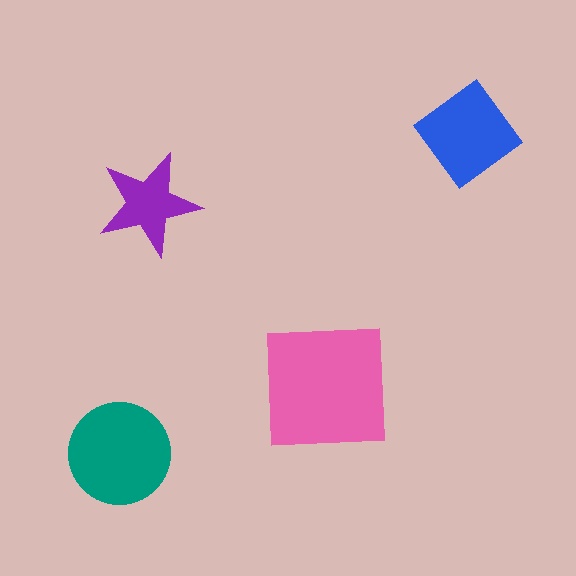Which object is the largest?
The pink square.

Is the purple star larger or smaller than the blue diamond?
Smaller.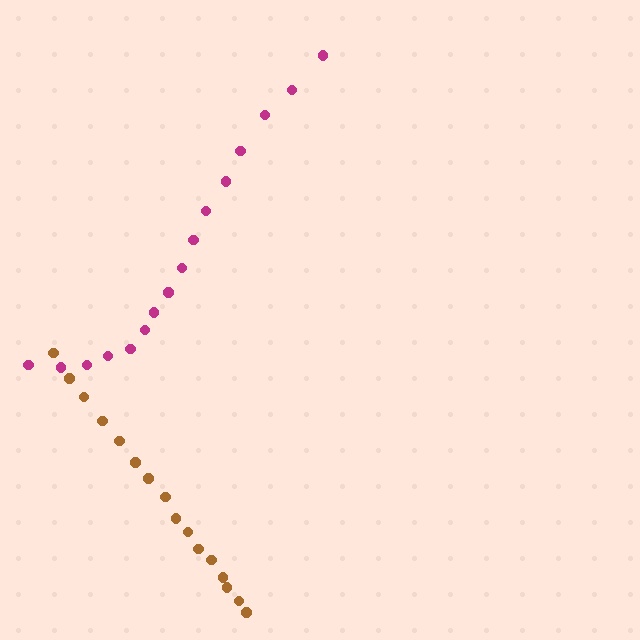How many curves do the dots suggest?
There are 2 distinct paths.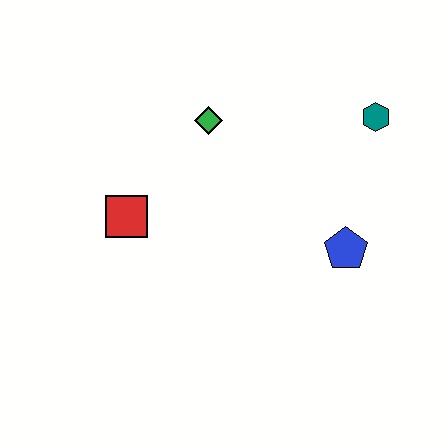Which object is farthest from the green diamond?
The blue pentagon is farthest from the green diamond.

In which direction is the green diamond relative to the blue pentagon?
The green diamond is to the left of the blue pentagon.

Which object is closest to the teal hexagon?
The blue pentagon is closest to the teal hexagon.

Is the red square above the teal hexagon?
No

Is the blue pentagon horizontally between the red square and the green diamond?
No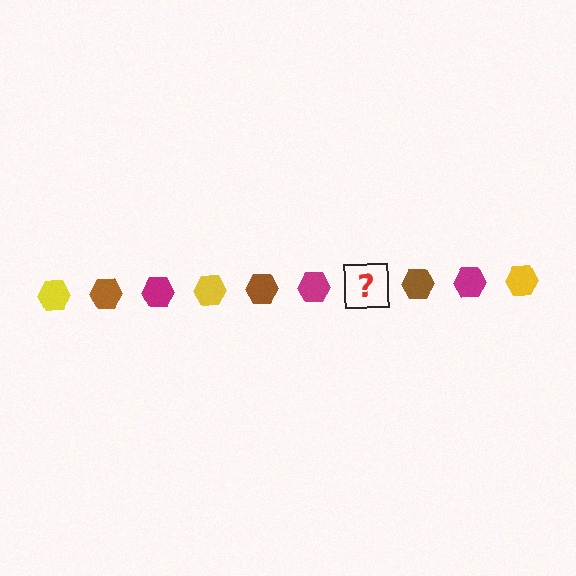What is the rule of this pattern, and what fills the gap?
The rule is that the pattern cycles through yellow, brown, magenta hexagons. The gap should be filled with a yellow hexagon.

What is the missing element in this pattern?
The missing element is a yellow hexagon.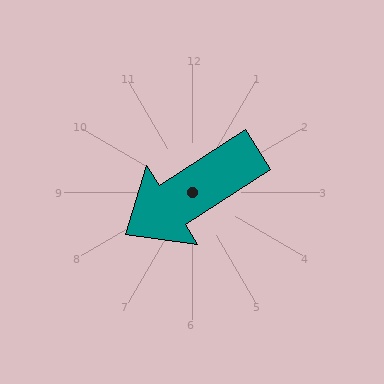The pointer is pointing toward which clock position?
Roughly 8 o'clock.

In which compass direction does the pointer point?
Southwest.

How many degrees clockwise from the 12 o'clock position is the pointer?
Approximately 237 degrees.